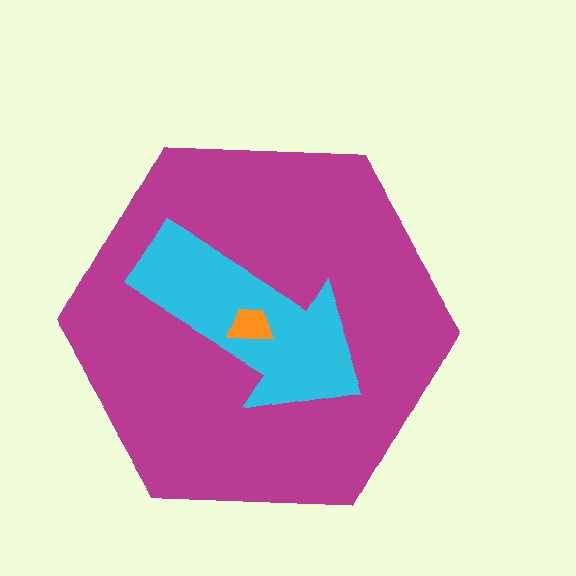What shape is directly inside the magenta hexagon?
The cyan arrow.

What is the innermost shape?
The orange trapezoid.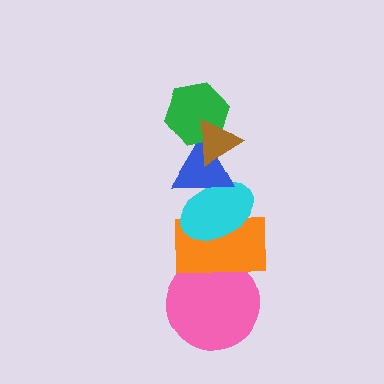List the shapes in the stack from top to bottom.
From top to bottom: the brown triangle, the green hexagon, the blue triangle, the cyan ellipse, the orange rectangle, the pink circle.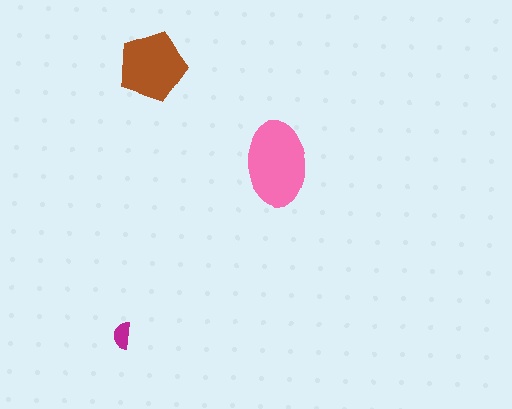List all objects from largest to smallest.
The pink ellipse, the brown pentagon, the magenta semicircle.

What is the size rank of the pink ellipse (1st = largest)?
1st.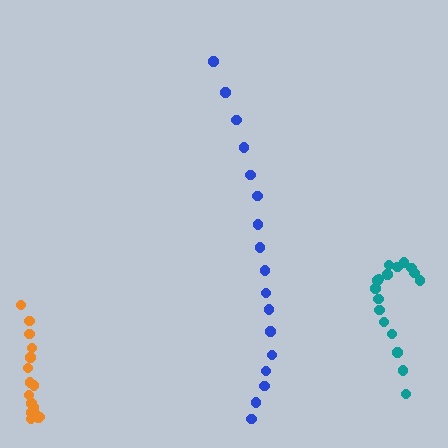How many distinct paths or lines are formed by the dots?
There are 3 distinct paths.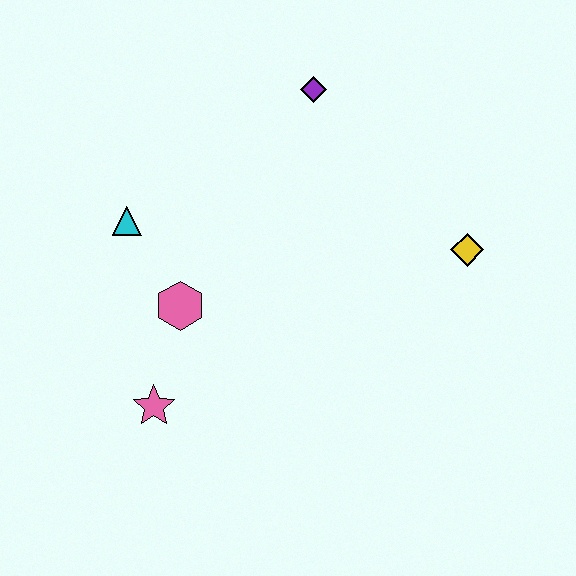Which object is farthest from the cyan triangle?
The yellow diamond is farthest from the cyan triangle.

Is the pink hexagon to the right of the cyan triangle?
Yes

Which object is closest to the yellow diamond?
The purple diamond is closest to the yellow diamond.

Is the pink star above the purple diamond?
No